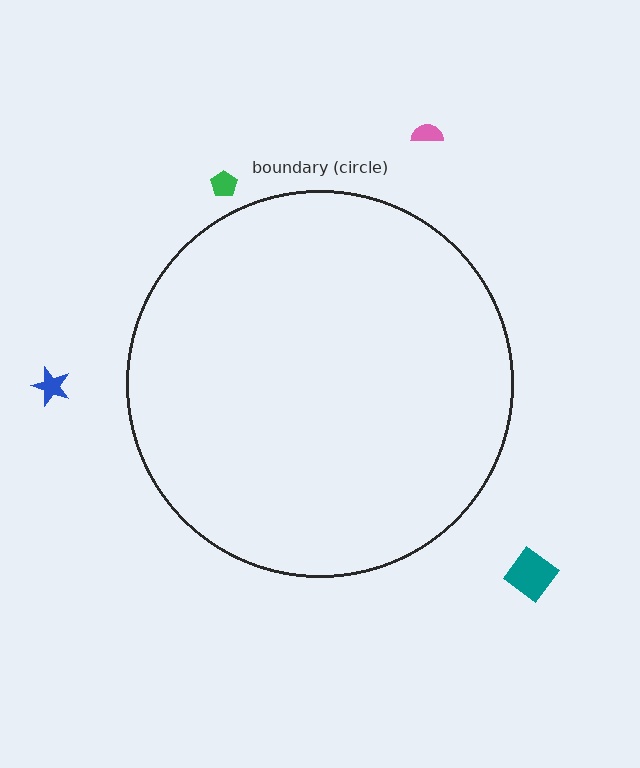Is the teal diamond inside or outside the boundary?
Outside.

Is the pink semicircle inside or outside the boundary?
Outside.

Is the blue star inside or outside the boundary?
Outside.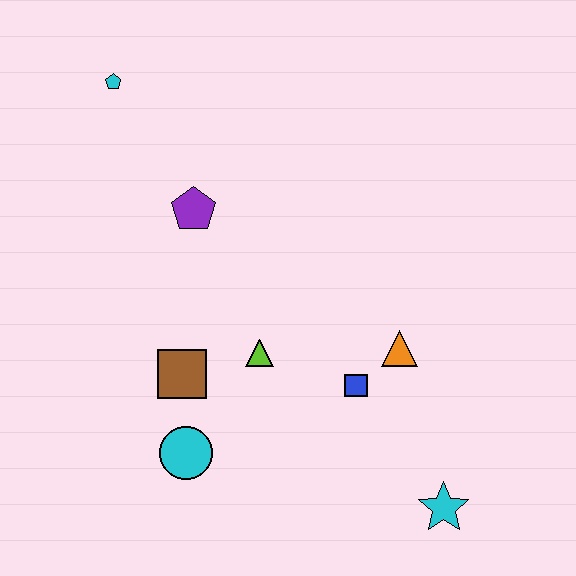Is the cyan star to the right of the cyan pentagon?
Yes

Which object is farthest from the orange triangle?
The cyan pentagon is farthest from the orange triangle.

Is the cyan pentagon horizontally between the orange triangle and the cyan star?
No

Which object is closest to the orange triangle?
The blue square is closest to the orange triangle.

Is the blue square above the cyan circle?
Yes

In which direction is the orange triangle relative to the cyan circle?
The orange triangle is to the right of the cyan circle.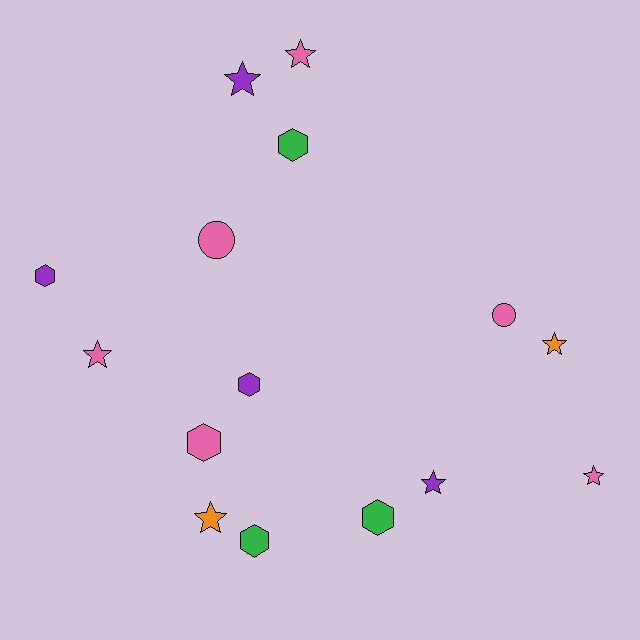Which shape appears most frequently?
Star, with 7 objects.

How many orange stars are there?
There are 2 orange stars.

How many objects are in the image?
There are 15 objects.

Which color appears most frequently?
Pink, with 6 objects.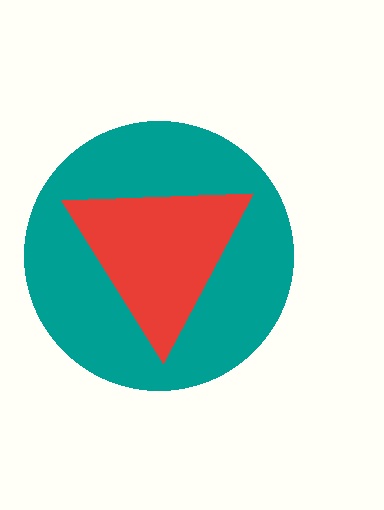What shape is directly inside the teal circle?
The red triangle.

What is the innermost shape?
The red triangle.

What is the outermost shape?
The teal circle.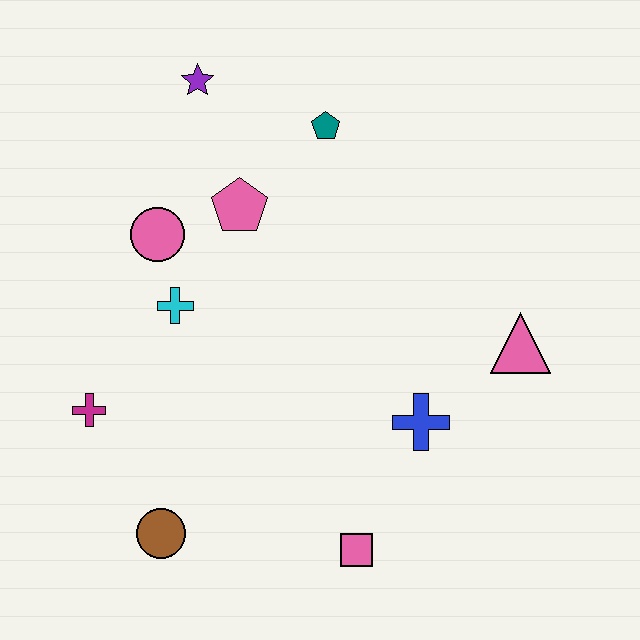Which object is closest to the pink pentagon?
The pink circle is closest to the pink pentagon.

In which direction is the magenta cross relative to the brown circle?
The magenta cross is above the brown circle.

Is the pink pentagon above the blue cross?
Yes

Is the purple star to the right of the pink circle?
Yes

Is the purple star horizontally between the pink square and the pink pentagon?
No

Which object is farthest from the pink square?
The purple star is farthest from the pink square.